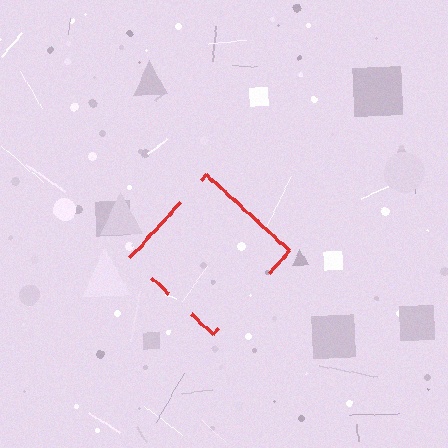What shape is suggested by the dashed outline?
The dashed outline suggests a diamond.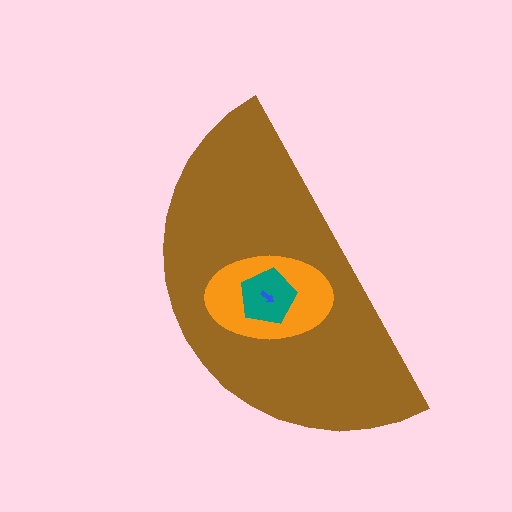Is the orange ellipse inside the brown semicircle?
Yes.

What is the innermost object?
The blue arrow.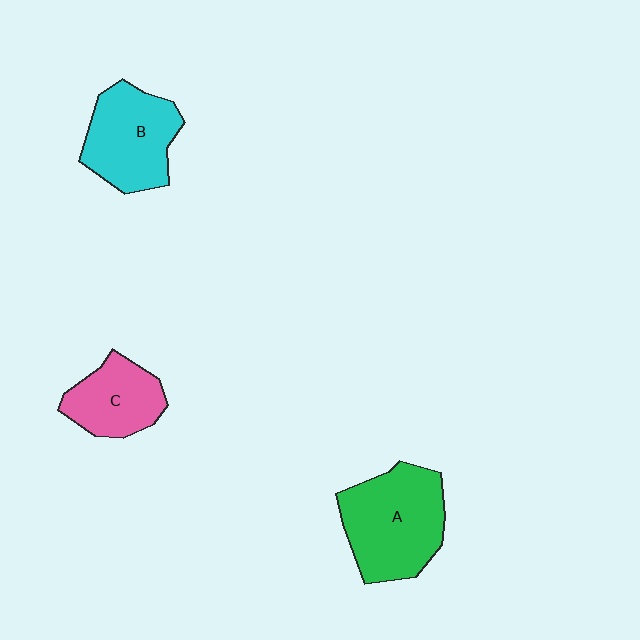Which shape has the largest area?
Shape A (green).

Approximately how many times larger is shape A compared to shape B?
Approximately 1.2 times.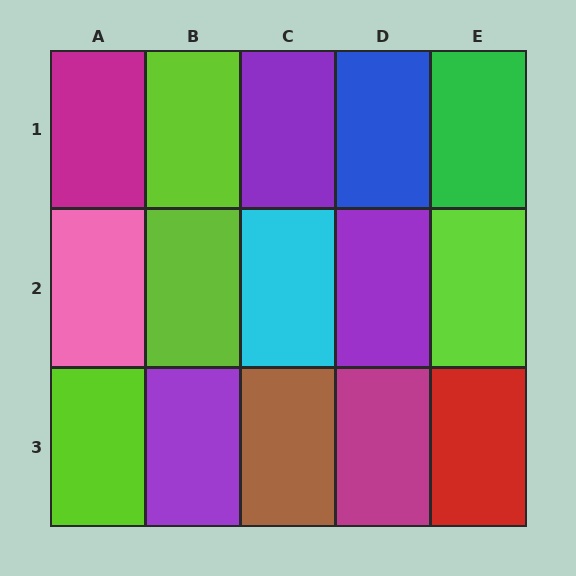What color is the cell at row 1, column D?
Blue.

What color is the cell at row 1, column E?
Green.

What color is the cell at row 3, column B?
Purple.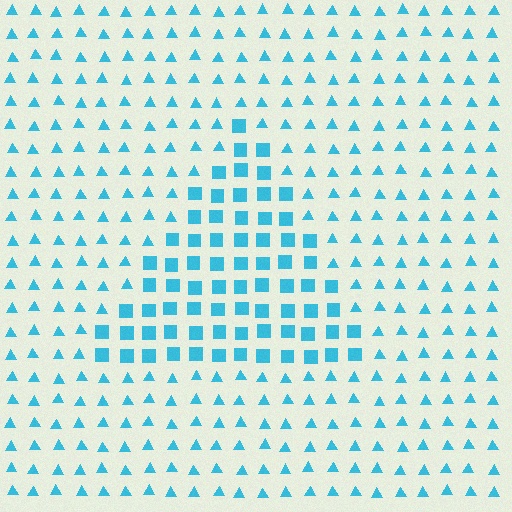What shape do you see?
I see a triangle.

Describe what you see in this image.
The image is filled with small cyan elements arranged in a uniform grid. A triangle-shaped region contains squares, while the surrounding area contains triangles. The boundary is defined purely by the change in element shape.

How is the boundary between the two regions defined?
The boundary is defined by a change in element shape: squares inside vs. triangles outside. All elements share the same color and spacing.